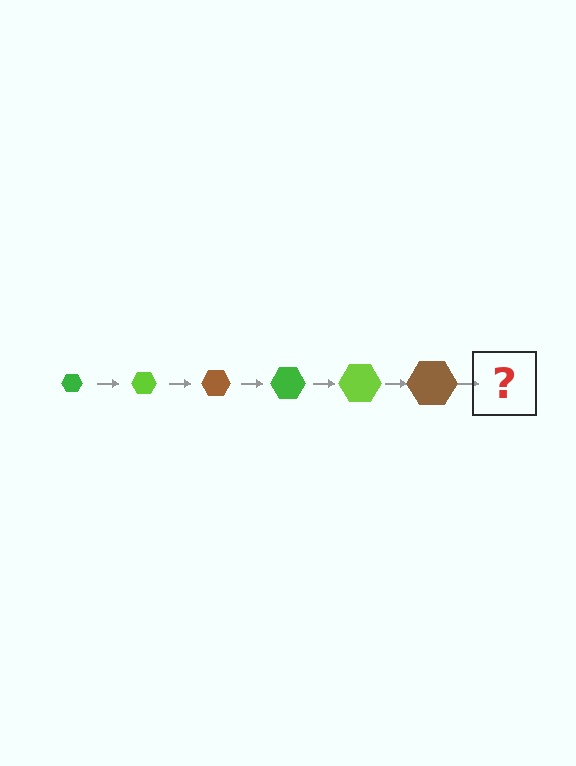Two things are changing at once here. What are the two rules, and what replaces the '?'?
The two rules are that the hexagon grows larger each step and the color cycles through green, lime, and brown. The '?' should be a green hexagon, larger than the previous one.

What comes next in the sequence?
The next element should be a green hexagon, larger than the previous one.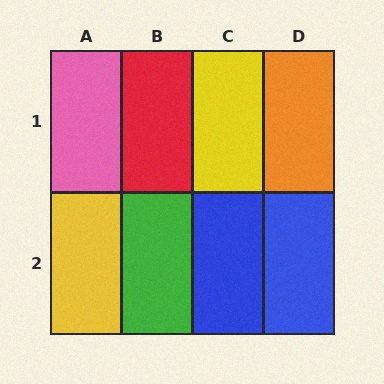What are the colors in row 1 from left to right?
Pink, red, yellow, orange.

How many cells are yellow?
2 cells are yellow.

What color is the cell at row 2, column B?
Green.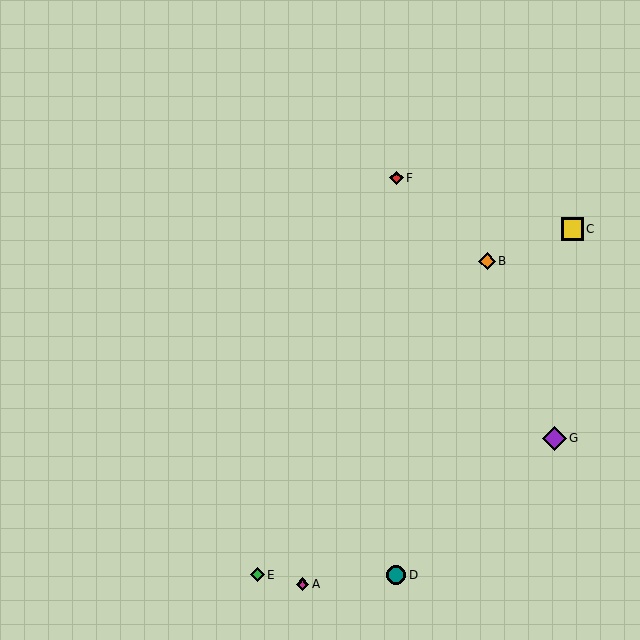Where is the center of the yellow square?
The center of the yellow square is at (572, 229).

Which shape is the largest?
The purple diamond (labeled G) is the largest.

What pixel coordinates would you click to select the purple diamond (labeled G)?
Click at (554, 438) to select the purple diamond G.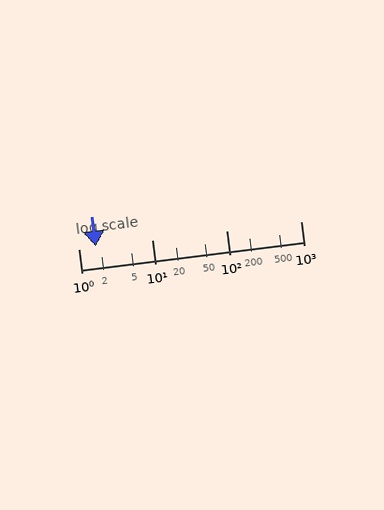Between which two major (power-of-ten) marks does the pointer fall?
The pointer is between 1 and 10.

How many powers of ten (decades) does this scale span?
The scale spans 3 decades, from 1 to 1000.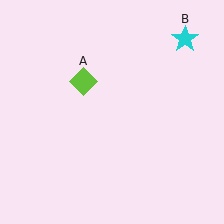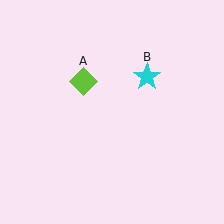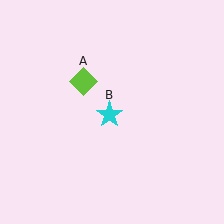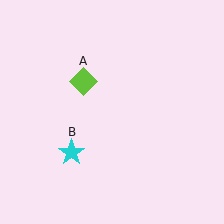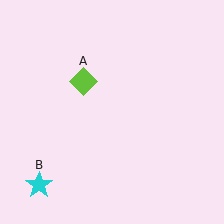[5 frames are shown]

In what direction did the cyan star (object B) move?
The cyan star (object B) moved down and to the left.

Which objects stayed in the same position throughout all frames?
Lime diamond (object A) remained stationary.